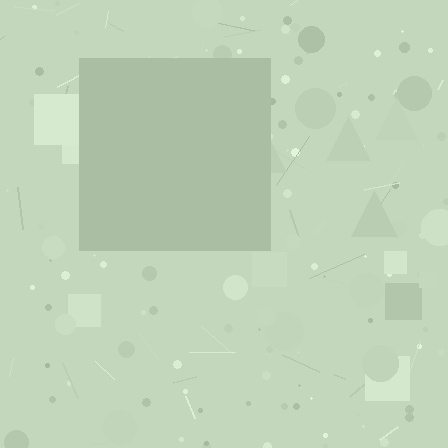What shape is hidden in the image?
A square is hidden in the image.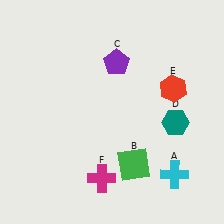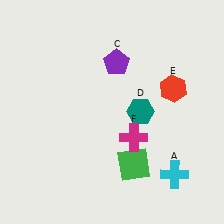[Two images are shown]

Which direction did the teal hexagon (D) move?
The teal hexagon (D) moved left.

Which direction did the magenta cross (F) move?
The magenta cross (F) moved up.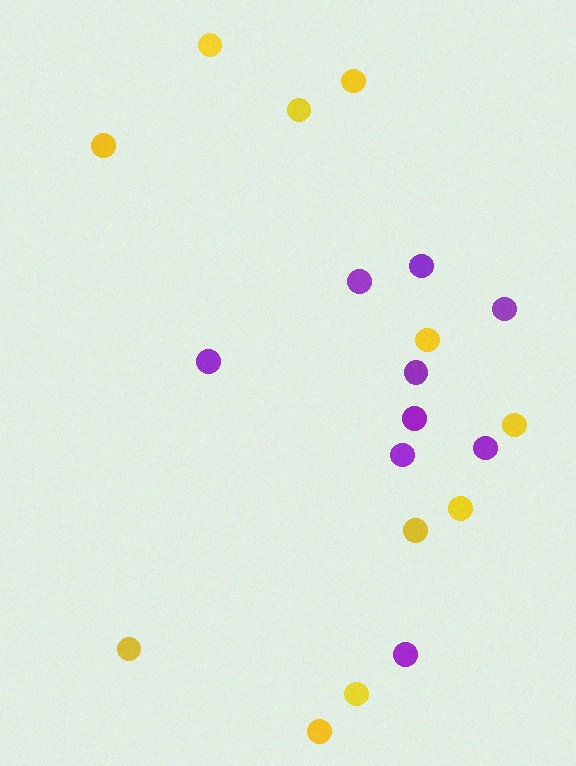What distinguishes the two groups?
There are 2 groups: one group of purple circles (9) and one group of yellow circles (11).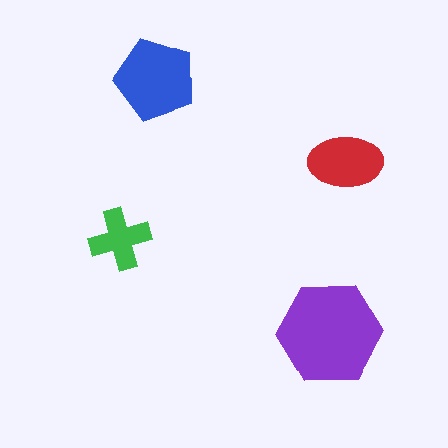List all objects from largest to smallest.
The purple hexagon, the blue pentagon, the red ellipse, the green cross.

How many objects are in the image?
There are 4 objects in the image.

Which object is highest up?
The blue pentagon is topmost.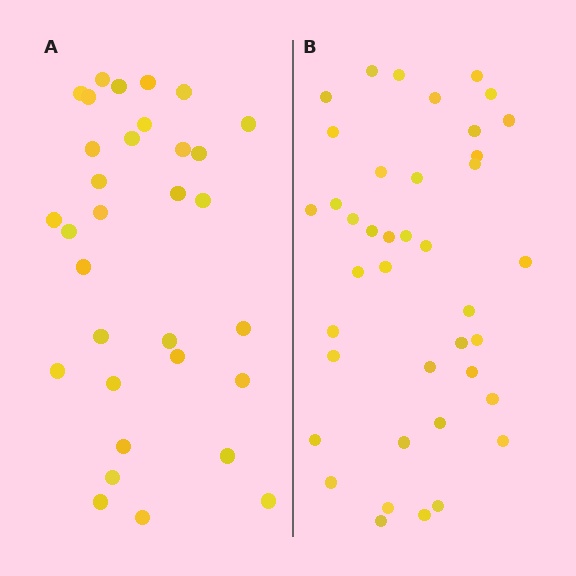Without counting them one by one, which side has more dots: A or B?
Region B (the right region) has more dots.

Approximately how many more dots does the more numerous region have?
Region B has roughly 8 or so more dots than region A.